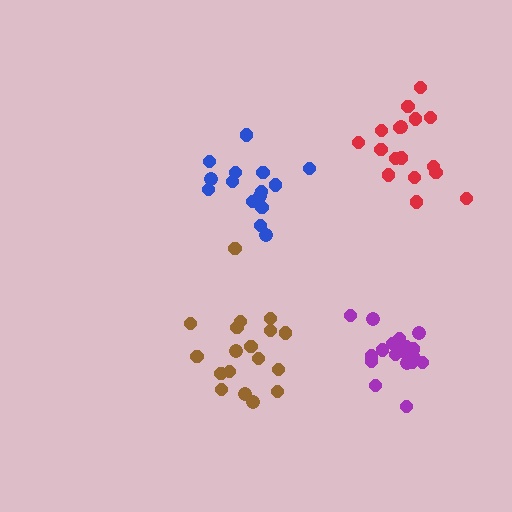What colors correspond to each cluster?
The clusters are colored: brown, purple, red, blue.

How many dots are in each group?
Group 1: 18 dots, Group 2: 20 dots, Group 3: 17 dots, Group 4: 15 dots (70 total).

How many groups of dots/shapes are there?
There are 4 groups.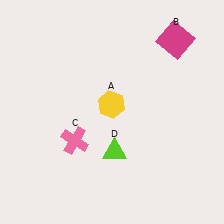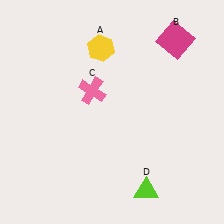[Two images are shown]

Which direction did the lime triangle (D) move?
The lime triangle (D) moved down.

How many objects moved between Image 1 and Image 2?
3 objects moved between the two images.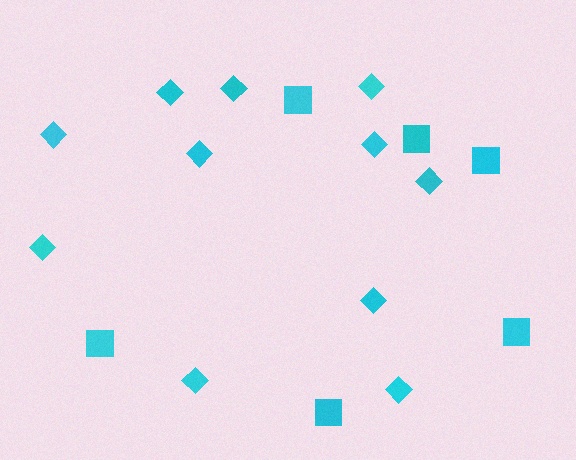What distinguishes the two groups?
There are 2 groups: one group of squares (6) and one group of diamonds (11).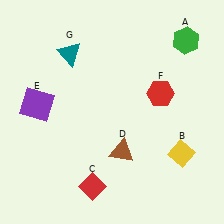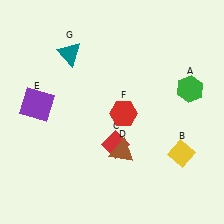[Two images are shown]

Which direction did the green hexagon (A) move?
The green hexagon (A) moved down.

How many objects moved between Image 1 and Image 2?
3 objects moved between the two images.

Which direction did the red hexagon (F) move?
The red hexagon (F) moved left.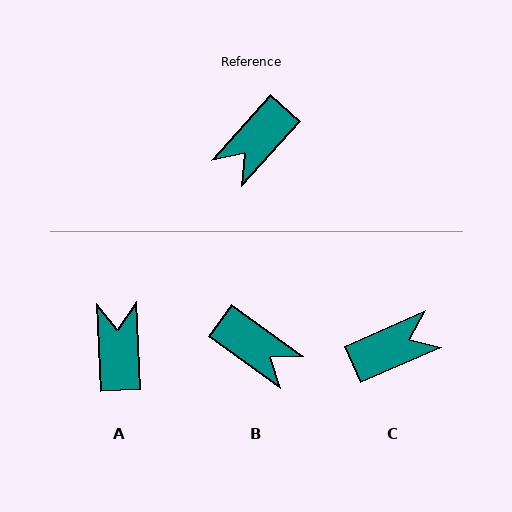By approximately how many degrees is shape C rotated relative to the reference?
Approximately 156 degrees counter-clockwise.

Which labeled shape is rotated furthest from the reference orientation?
C, about 156 degrees away.